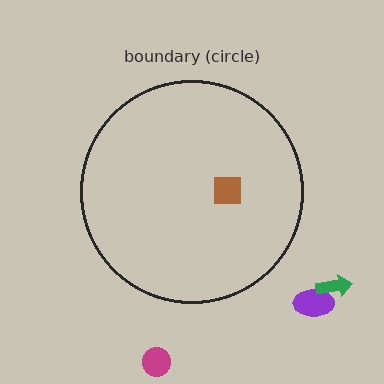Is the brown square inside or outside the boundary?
Inside.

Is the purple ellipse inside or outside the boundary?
Outside.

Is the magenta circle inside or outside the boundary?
Outside.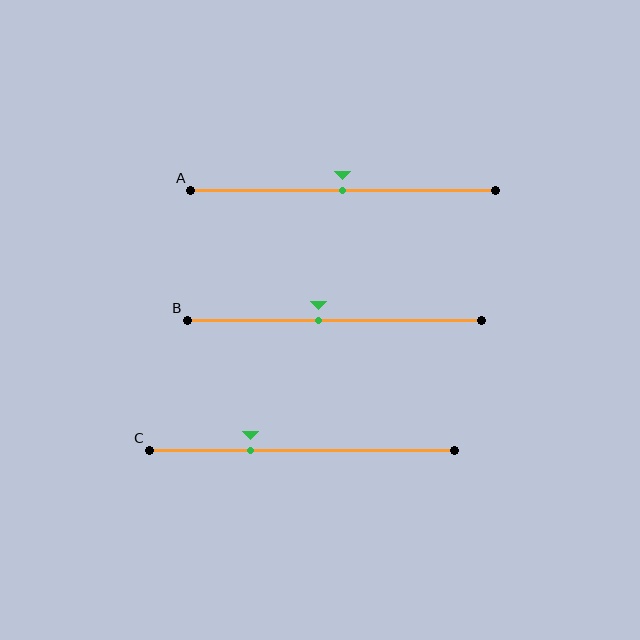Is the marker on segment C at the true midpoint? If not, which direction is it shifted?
No, the marker on segment C is shifted to the left by about 17% of the segment length.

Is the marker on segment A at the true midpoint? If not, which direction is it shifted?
Yes, the marker on segment A is at the true midpoint.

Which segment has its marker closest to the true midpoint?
Segment A has its marker closest to the true midpoint.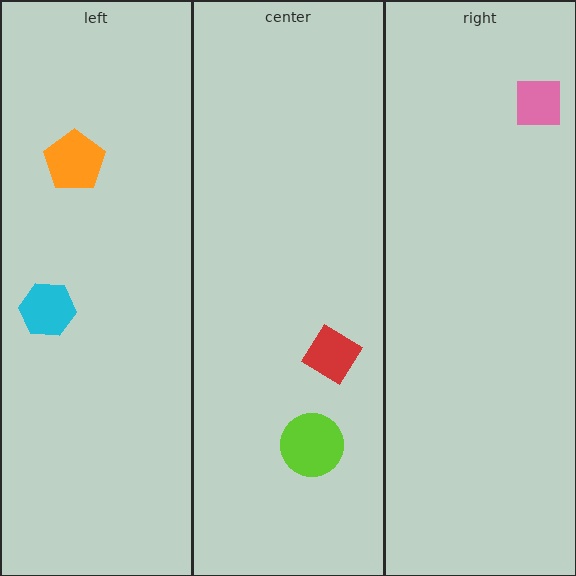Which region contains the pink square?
The right region.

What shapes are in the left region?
The cyan hexagon, the orange pentagon.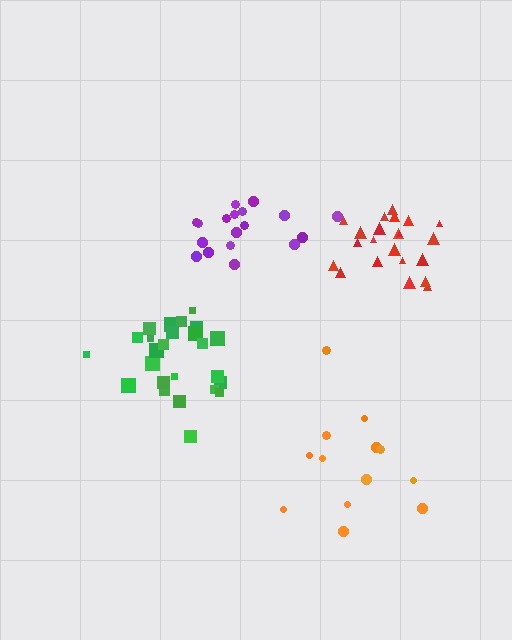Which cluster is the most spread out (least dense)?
Orange.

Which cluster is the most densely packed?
Green.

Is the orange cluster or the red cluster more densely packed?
Red.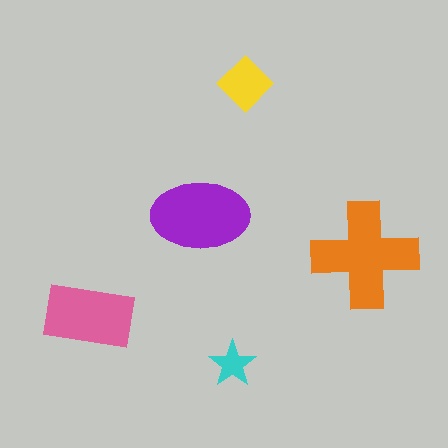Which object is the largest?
The orange cross.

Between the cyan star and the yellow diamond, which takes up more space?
The yellow diamond.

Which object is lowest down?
The cyan star is bottommost.